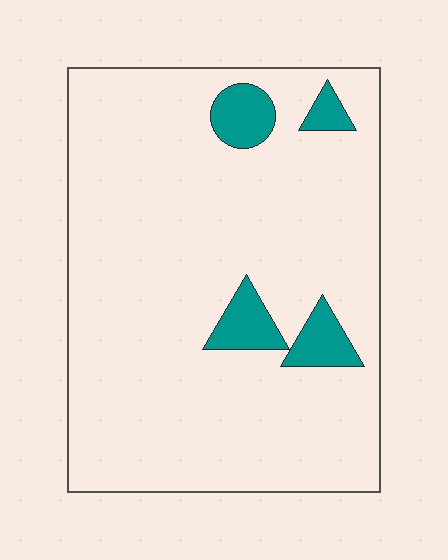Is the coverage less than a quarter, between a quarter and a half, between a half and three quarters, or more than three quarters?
Less than a quarter.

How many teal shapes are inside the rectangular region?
4.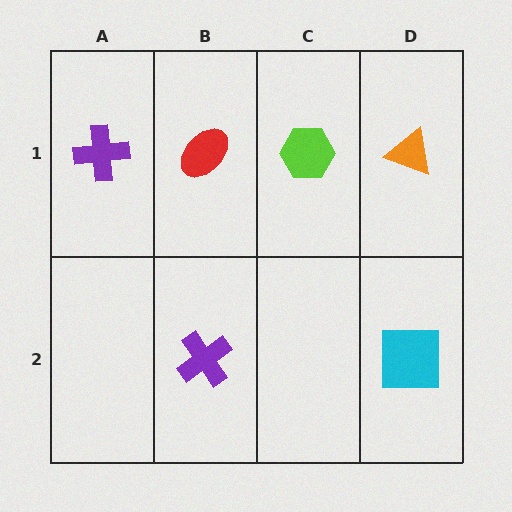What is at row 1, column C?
A lime hexagon.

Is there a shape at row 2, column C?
No, that cell is empty.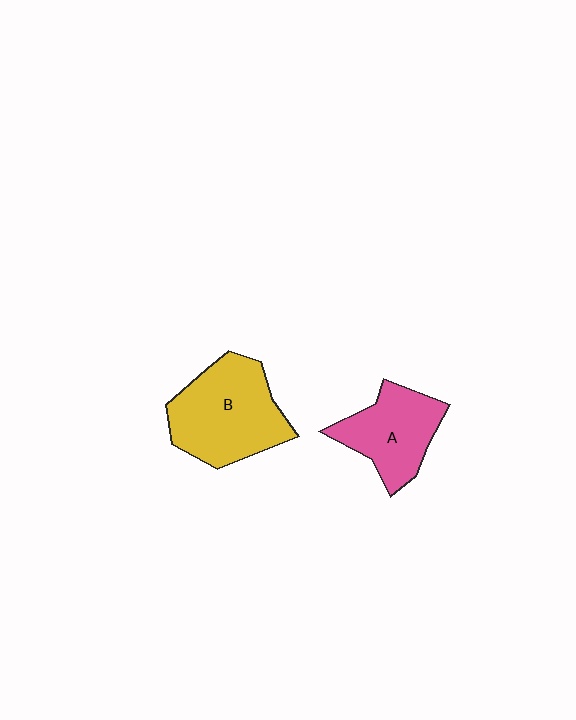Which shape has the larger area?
Shape B (yellow).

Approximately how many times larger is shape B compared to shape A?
Approximately 1.4 times.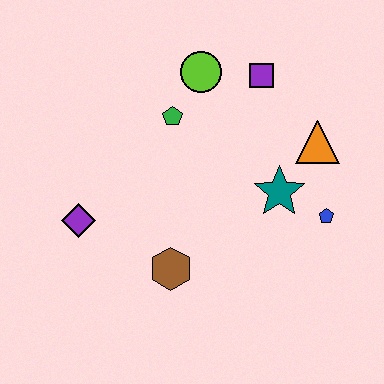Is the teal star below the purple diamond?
No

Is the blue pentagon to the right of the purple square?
Yes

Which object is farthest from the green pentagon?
The blue pentagon is farthest from the green pentagon.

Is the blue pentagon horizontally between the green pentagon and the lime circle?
No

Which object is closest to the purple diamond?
The brown hexagon is closest to the purple diamond.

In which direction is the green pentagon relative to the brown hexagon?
The green pentagon is above the brown hexagon.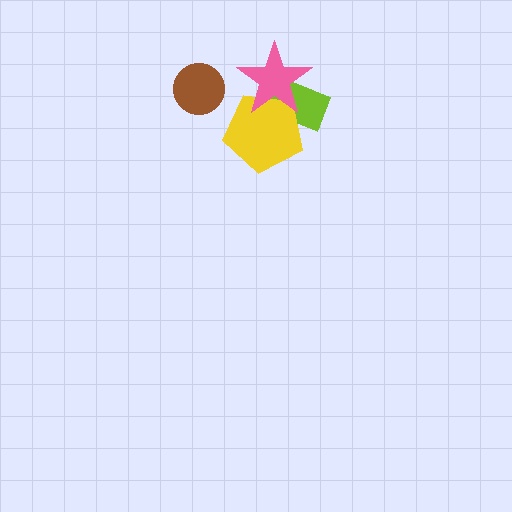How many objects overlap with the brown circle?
0 objects overlap with the brown circle.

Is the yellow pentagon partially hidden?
Yes, it is partially covered by another shape.